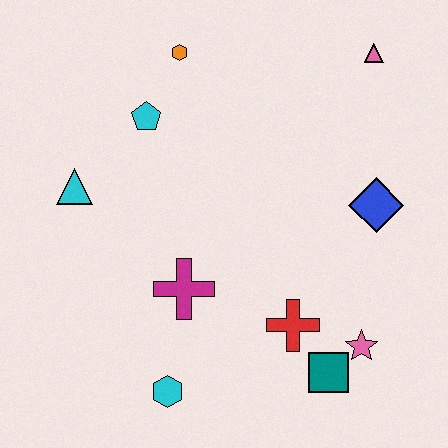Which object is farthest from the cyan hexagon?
The pink triangle is farthest from the cyan hexagon.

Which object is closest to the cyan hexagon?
The magenta cross is closest to the cyan hexagon.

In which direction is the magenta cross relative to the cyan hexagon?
The magenta cross is above the cyan hexagon.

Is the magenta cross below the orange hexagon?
Yes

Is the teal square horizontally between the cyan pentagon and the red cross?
No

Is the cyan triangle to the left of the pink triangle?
Yes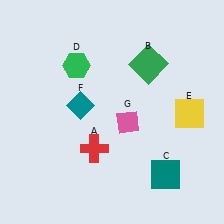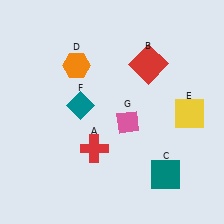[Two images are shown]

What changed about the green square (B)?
In Image 1, B is green. In Image 2, it changed to red.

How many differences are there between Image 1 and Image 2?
There are 2 differences between the two images.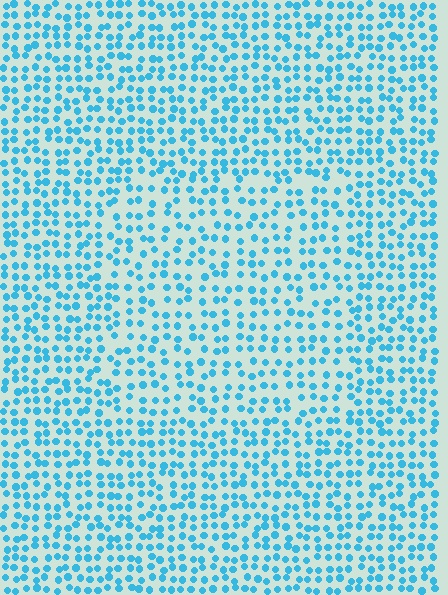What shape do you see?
I see a rectangle.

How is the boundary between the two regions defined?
The boundary is defined by a change in element density (approximately 1.4x ratio). All elements are the same color, size, and shape.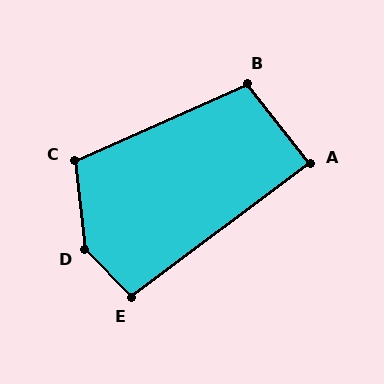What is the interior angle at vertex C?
Approximately 107 degrees (obtuse).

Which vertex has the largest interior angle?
D, at approximately 142 degrees.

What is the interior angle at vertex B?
Approximately 104 degrees (obtuse).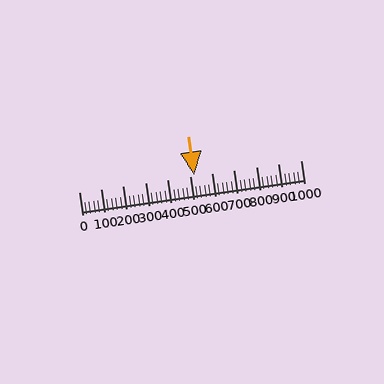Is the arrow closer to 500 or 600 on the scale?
The arrow is closer to 500.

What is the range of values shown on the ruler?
The ruler shows values from 0 to 1000.